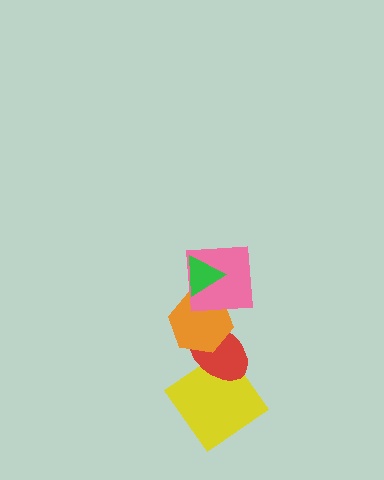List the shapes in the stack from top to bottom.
From top to bottom: the green triangle, the pink square, the orange hexagon, the red ellipse, the yellow diamond.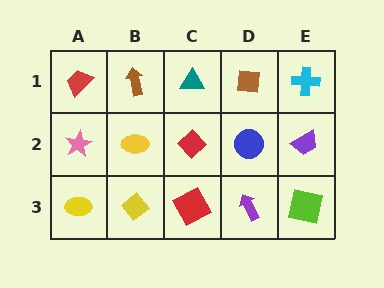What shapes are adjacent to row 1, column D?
A blue circle (row 2, column D), a teal triangle (row 1, column C), a cyan cross (row 1, column E).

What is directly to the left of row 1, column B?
A red trapezoid.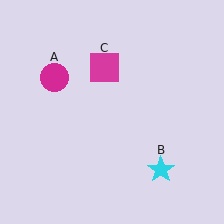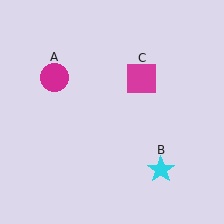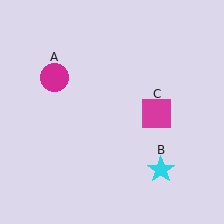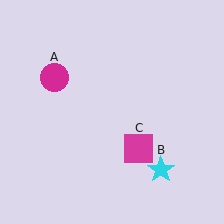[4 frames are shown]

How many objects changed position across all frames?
1 object changed position: magenta square (object C).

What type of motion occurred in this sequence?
The magenta square (object C) rotated clockwise around the center of the scene.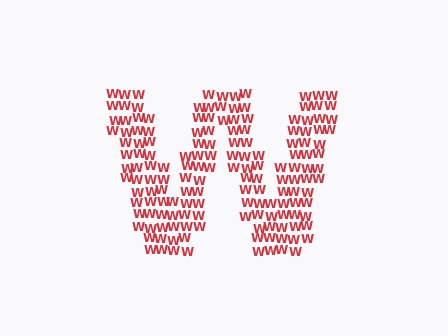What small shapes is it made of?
It is made of small letter W's.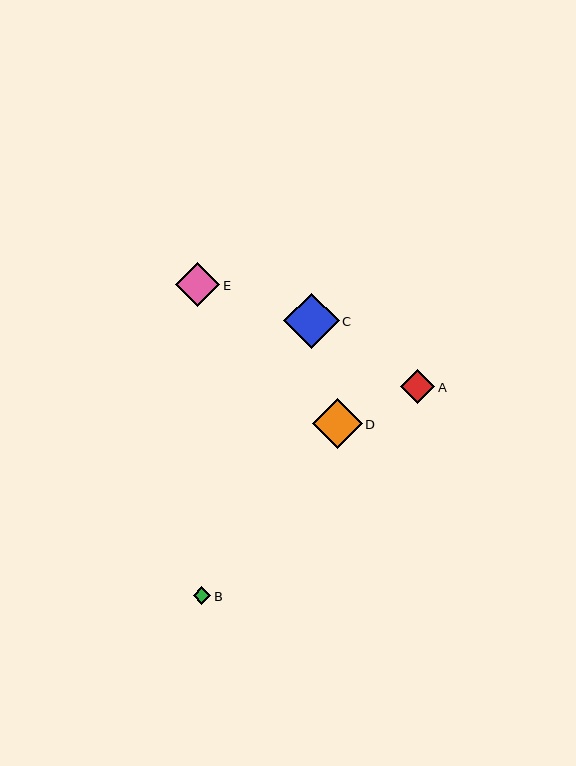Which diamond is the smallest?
Diamond B is the smallest with a size of approximately 18 pixels.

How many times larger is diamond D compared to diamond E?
Diamond D is approximately 1.1 times the size of diamond E.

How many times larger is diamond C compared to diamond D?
Diamond C is approximately 1.1 times the size of diamond D.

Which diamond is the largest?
Diamond C is the largest with a size of approximately 55 pixels.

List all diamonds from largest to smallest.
From largest to smallest: C, D, E, A, B.